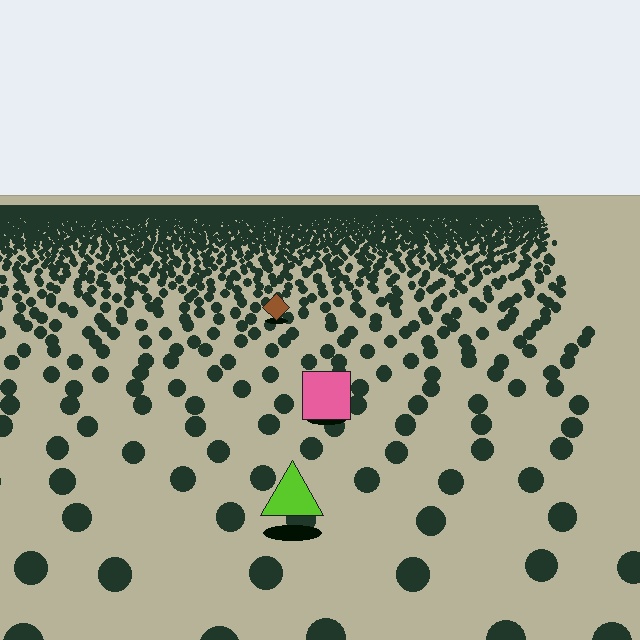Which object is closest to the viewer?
The lime triangle is closest. The texture marks near it are larger and more spread out.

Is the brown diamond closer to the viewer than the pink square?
No. The pink square is closer — you can tell from the texture gradient: the ground texture is coarser near it.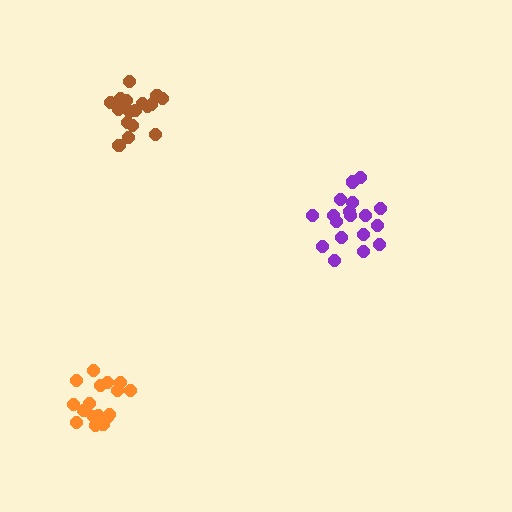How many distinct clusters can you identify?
There are 3 distinct clusters.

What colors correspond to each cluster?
The clusters are colored: purple, orange, brown.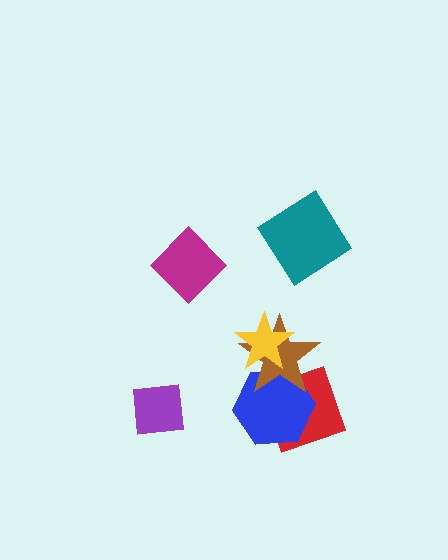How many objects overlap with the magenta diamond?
0 objects overlap with the magenta diamond.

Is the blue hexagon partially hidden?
Yes, it is partially covered by another shape.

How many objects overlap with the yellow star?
2 objects overlap with the yellow star.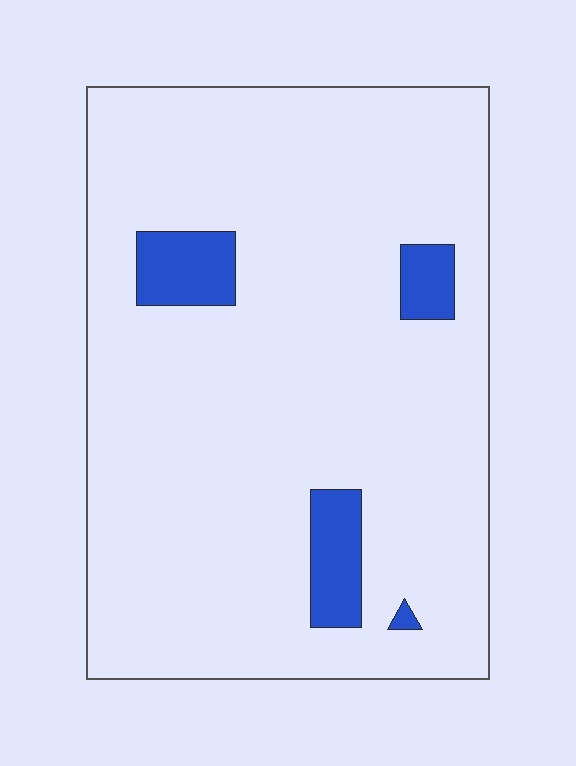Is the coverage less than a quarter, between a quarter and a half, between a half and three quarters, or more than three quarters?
Less than a quarter.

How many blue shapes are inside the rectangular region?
4.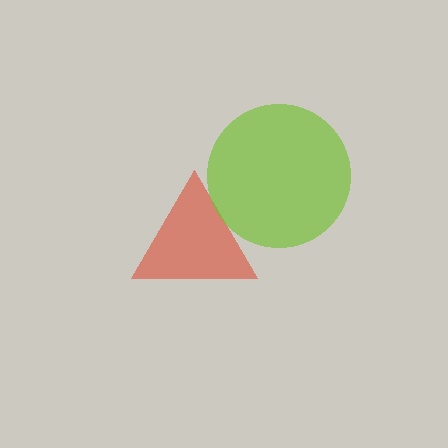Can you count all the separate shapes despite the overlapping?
Yes, there are 2 separate shapes.